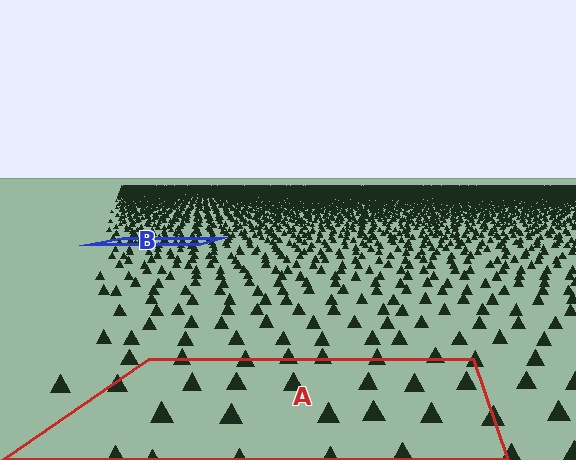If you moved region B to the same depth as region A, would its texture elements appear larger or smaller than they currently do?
They would appear larger. At a closer depth, the same texture elements are projected at a bigger on-screen size.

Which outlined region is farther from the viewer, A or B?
Region B is farther from the viewer — the texture elements inside it appear smaller and more densely packed.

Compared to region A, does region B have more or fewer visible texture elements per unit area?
Region B has more texture elements per unit area — they are packed more densely because it is farther away.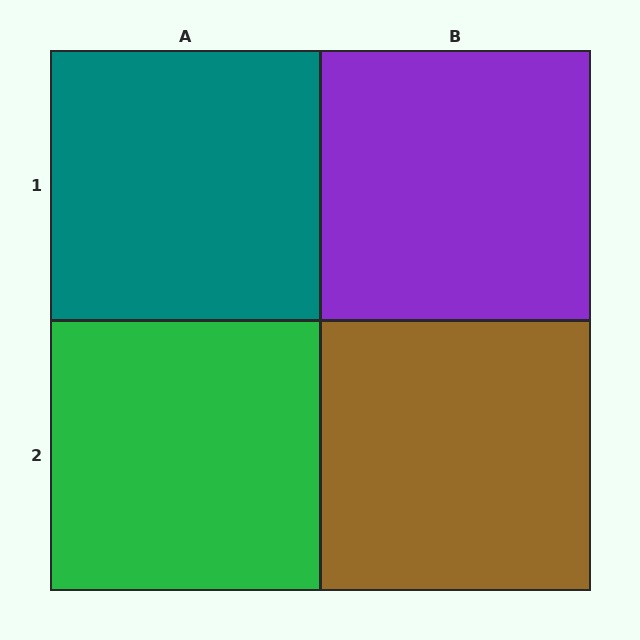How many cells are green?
1 cell is green.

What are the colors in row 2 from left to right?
Green, brown.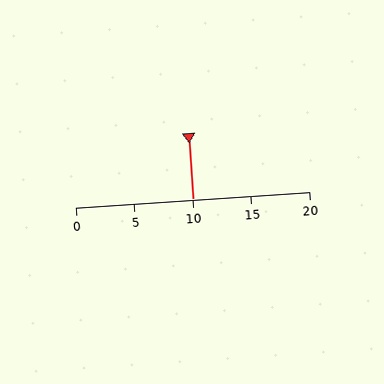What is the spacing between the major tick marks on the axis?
The major ticks are spaced 5 apart.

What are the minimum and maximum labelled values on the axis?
The axis runs from 0 to 20.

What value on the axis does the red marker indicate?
The marker indicates approximately 10.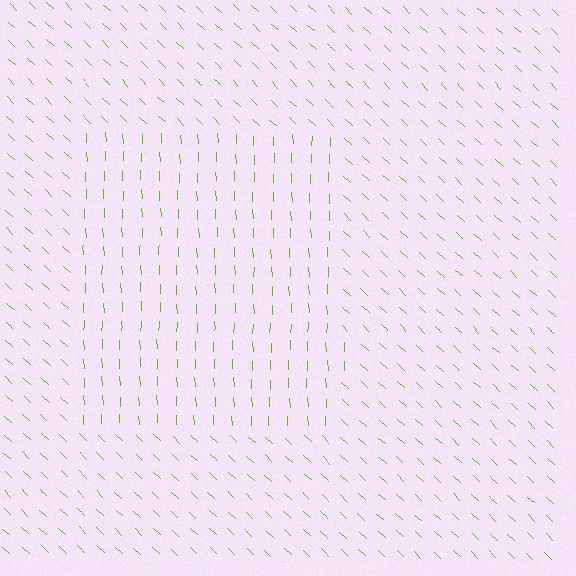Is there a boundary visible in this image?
Yes, there is a texture boundary formed by a change in line orientation.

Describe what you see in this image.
The image is filled with small lime line segments. A rectangle region in the image has lines oriented differently from the surrounding lines, creating a visible texture boundary.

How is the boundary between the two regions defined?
The boundary is defined purely by a change in line orientation (approximately 45 degrees difference). All lines are the same color and thickness.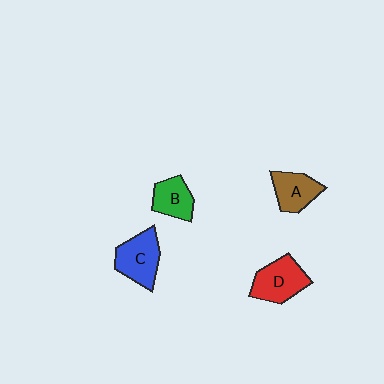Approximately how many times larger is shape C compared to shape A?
Approximately 1.2 times.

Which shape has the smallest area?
Shape B (green).